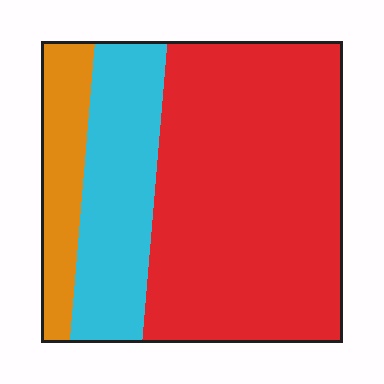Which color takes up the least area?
Orange, at roughly 15%.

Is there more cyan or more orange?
Cyan.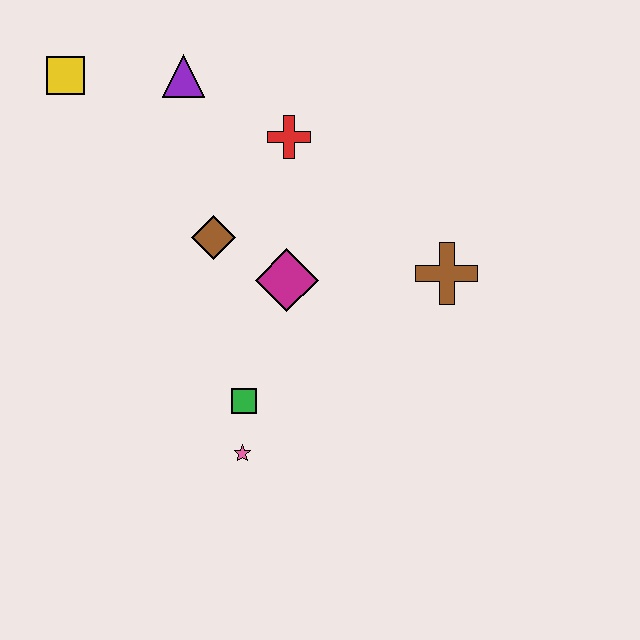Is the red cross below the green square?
No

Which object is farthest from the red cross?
The pink star is farthest from the red cross.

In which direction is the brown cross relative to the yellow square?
The brown cross is to the right of the yellow square.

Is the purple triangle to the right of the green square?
No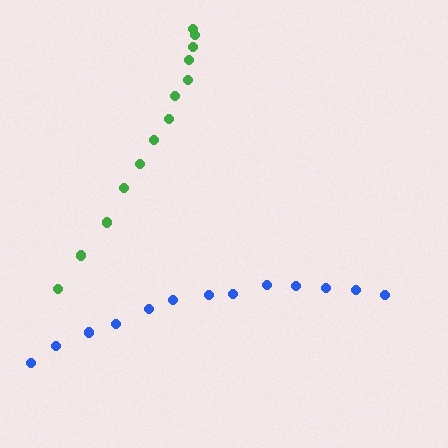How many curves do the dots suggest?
There are 2 distinct paths.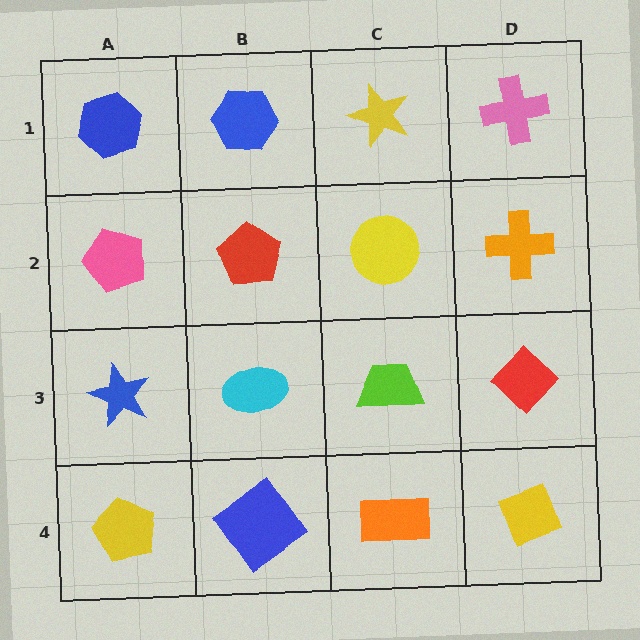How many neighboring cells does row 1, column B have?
3.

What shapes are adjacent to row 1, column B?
A red pentagon (row 2, column B), a blue hexagon (row 1, column A), a yellow star (row 1, column C).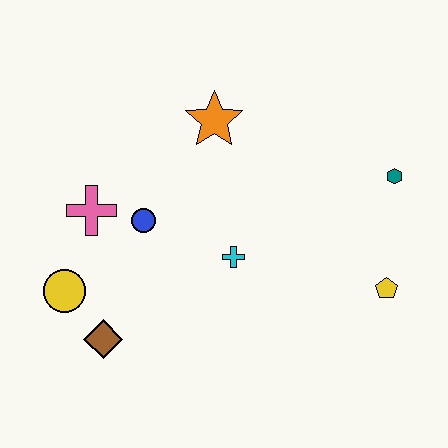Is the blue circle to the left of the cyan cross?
Yes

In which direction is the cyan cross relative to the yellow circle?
The cyan cross is to the right of the yellow circle.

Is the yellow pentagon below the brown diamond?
No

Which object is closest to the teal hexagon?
The yellow pentagon is closest to the teal hexagon.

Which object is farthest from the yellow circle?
The teal hexagon is farthest from the yellow circle.